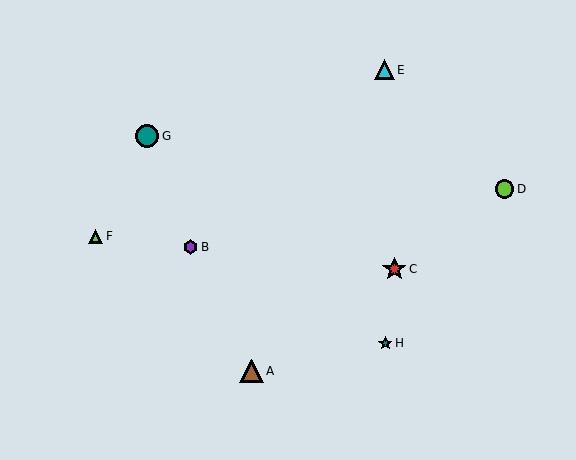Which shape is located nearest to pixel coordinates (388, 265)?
The red star (labeled C) at (394, 269) is nearest to that location.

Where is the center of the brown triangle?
The center of the brown triangle is at (251, 371).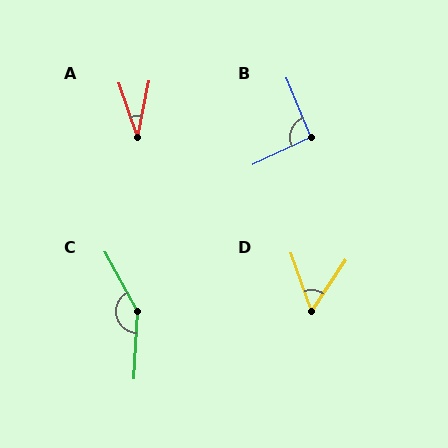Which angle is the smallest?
A, at approximately 30 degrees.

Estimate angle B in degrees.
Approximately 93 degrees.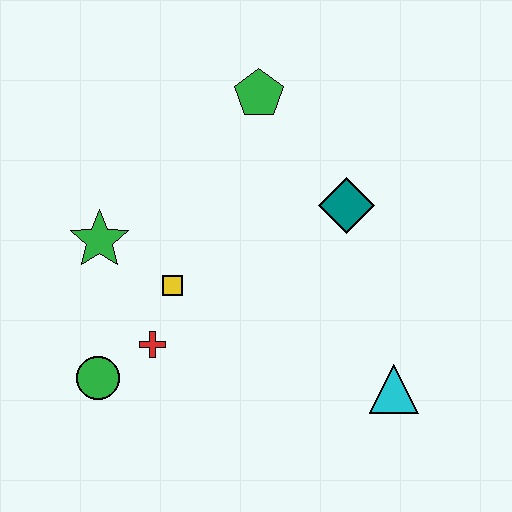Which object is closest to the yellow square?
The red cross is closest to the yellow square.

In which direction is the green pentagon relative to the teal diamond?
The green pentagon is above the teal diamond.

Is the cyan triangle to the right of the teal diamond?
Yes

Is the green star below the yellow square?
No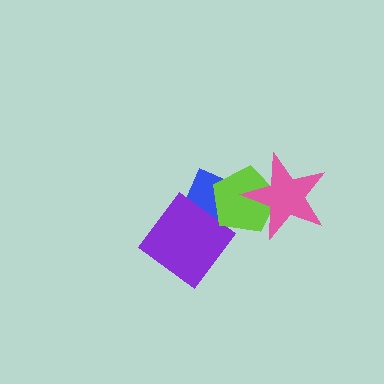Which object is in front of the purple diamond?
The lime pentagon is in front of the purple diamond.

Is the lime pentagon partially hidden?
Yes, it is partially covered by another shape.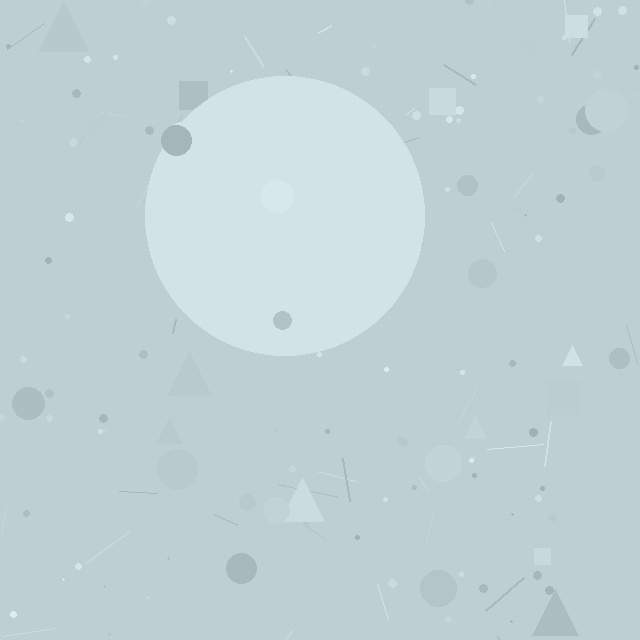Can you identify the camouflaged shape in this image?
The camouflaged shape is a circle.